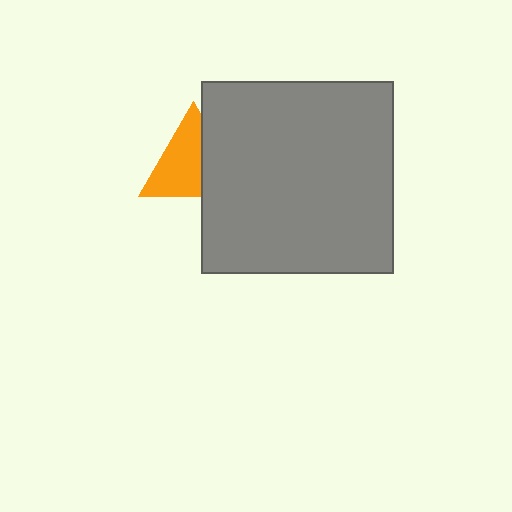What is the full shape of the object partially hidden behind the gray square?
The partially hidden object is an orange triangle.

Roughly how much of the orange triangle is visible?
About half of it is visible (roughly 63%).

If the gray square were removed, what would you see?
You would see the complete orange triangle.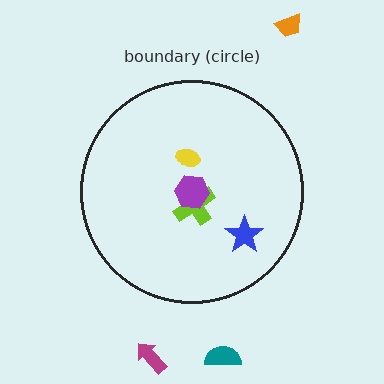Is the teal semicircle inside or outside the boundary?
Outside.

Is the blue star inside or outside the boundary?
Inside.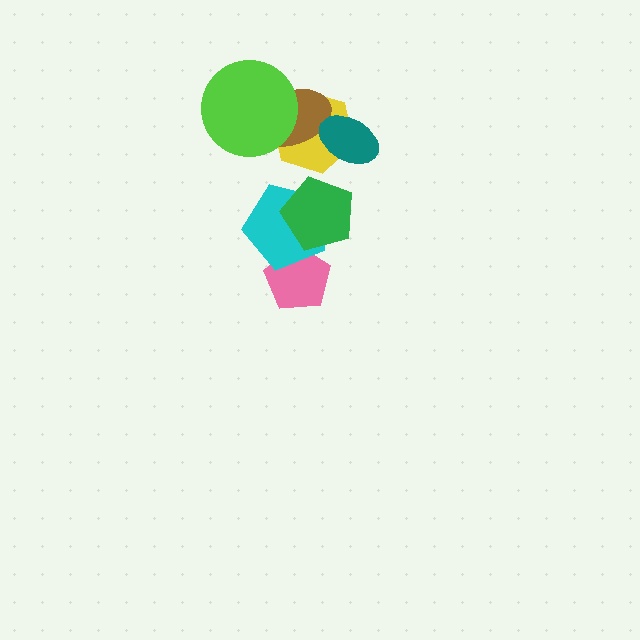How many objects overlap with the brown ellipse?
3 objects overlap with the brown ellipse.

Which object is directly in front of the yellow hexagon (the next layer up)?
The brown ellipse is directly in front of the yellow hexagon.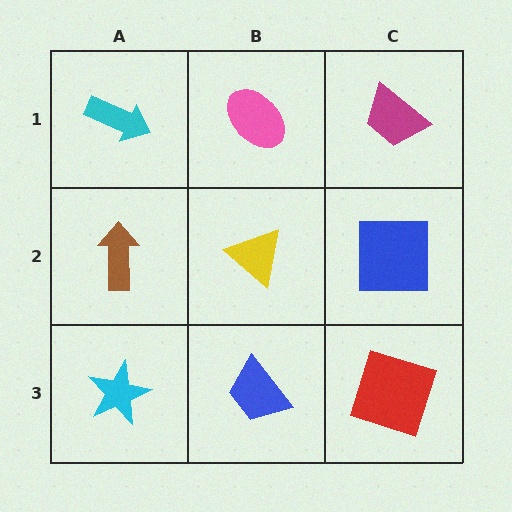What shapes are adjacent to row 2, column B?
A pink ellipse (row 1, column B), a blue trapezoid (row 3, column B), a brown arrow (row 2, column A), a blue square (row 2, column C).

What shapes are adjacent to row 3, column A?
A brown arrow (row 2, column A), a blue trapezoid (row 3, column B).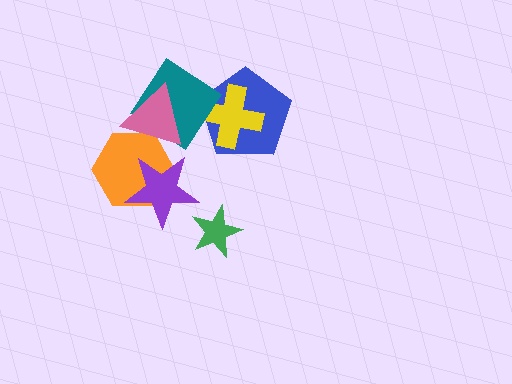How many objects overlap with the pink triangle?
2 objects overlap with the pink triangle.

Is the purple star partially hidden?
No, no other shape covers it.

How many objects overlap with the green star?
0 objects overlap with the green star.